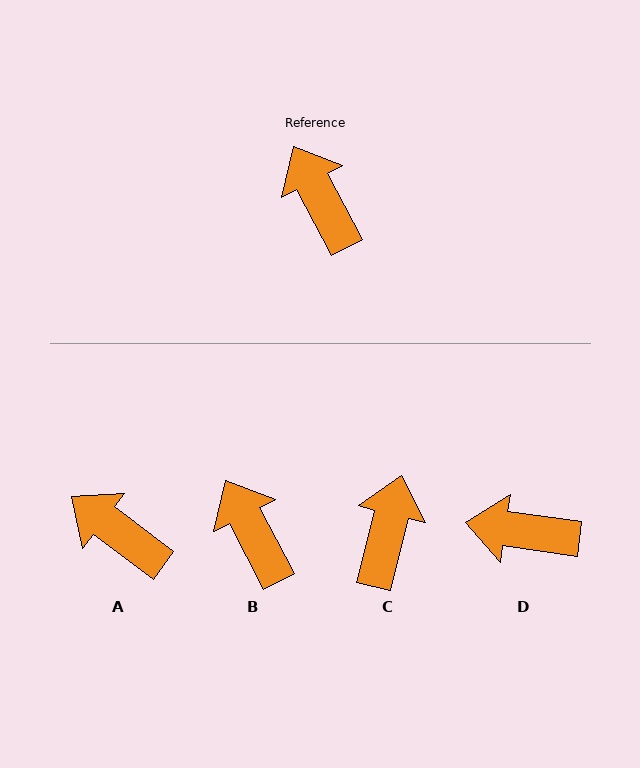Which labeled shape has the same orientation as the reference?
B.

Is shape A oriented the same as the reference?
No, it is off by about 25 degrees.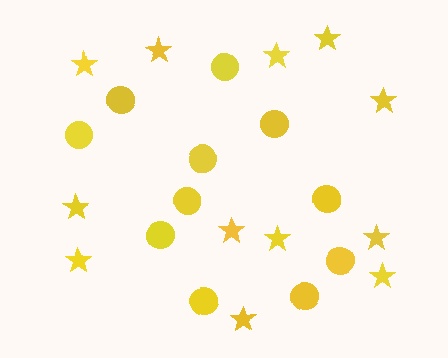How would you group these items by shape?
There are 2 groups: one group of stars (12) and one group of circles (11).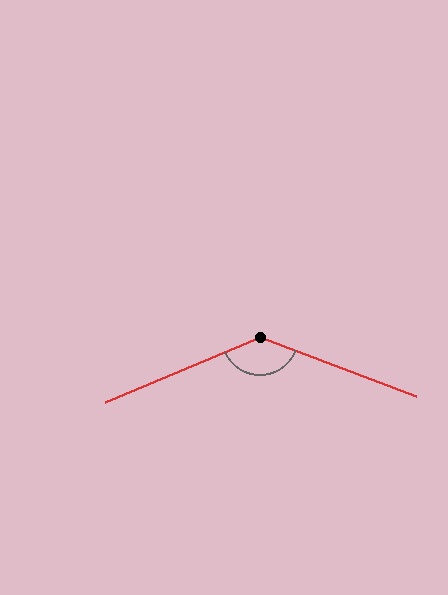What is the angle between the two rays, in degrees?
Approximately 136 degrees.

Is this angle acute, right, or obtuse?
It is obtuse.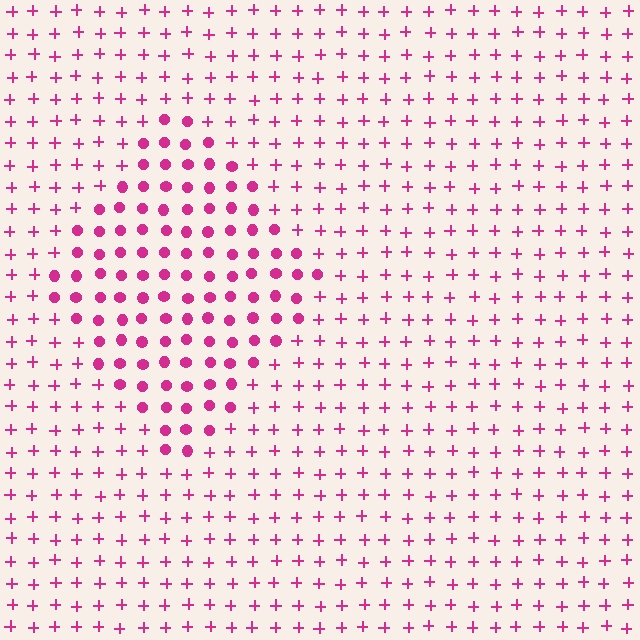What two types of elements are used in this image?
The image uses circles inside the diamond region and plus signs outside it.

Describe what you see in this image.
The image is filled with small magenta elements arranged in a uniform grid. A diamond-shaped region contains circles, while the surrounding area contains plus signs. The boundary is defined purely by the change in element shape.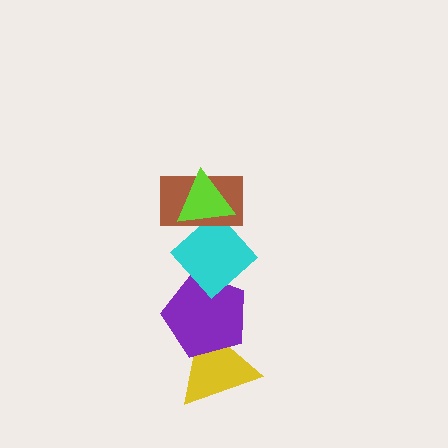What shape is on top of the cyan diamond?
The brown rectangle is on top of the cyan diamond.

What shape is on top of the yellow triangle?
The purple pentagon is on top of the yellow triangle.